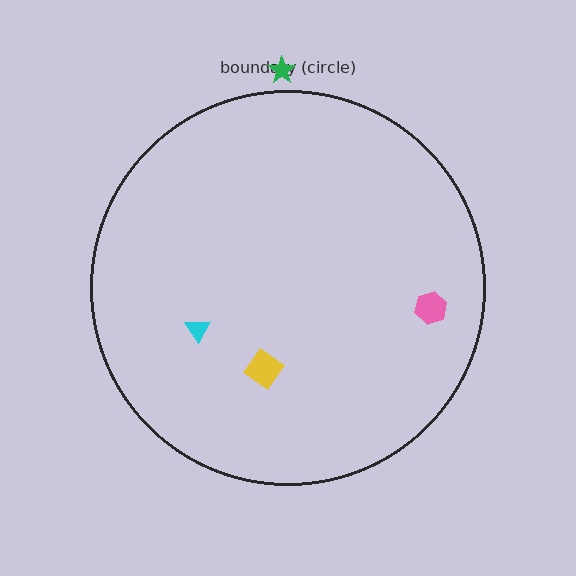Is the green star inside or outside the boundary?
Outside.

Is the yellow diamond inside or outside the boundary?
Inside.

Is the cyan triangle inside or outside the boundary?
Inside.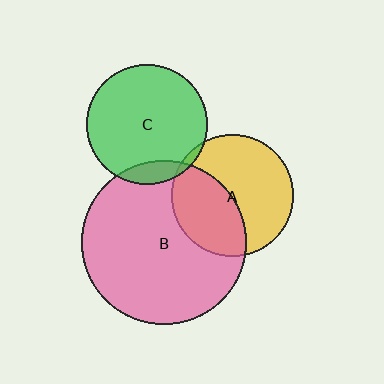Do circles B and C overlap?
Yes.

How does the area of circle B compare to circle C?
Approximately 1.9 times.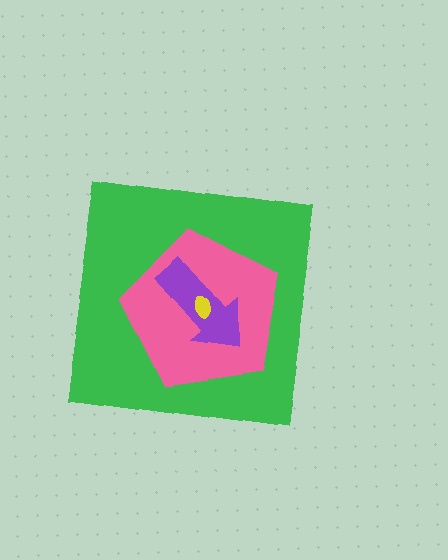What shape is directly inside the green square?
The pink pentagon.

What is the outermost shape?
The green square.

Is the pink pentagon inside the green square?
Yes.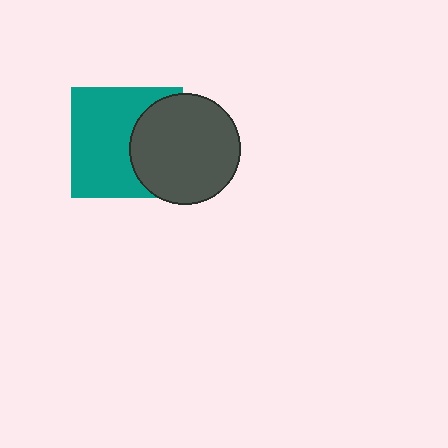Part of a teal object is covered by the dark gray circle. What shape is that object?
It is a square.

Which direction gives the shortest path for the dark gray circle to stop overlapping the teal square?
Moving right gives the shortest separation.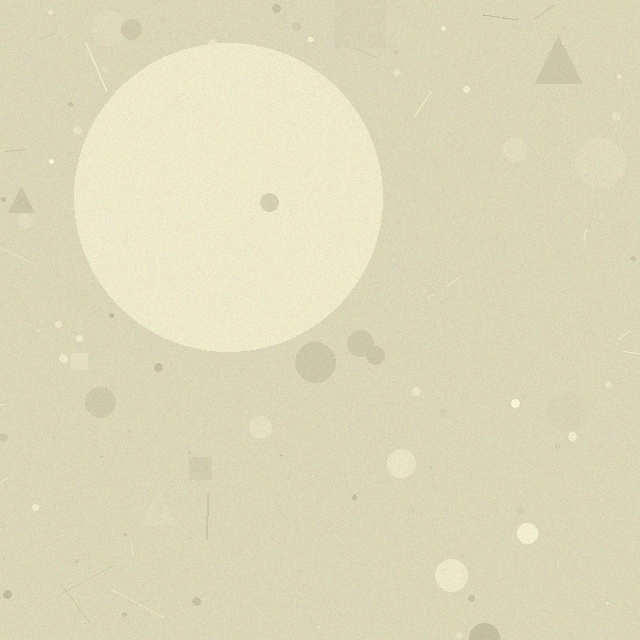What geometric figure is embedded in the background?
A circle is embedded in the background.